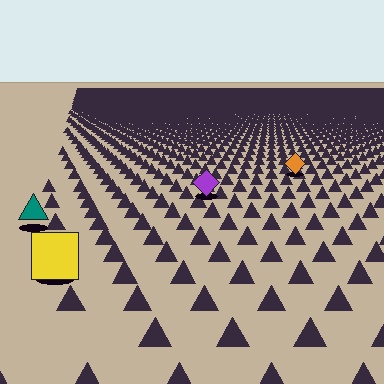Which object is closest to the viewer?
The yellow square is closest. The texture marks near it are larger and more spread out.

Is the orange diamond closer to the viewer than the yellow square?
No. The yellow square is closer — you can tell from the texture gradient: the ground texture is coarser near it.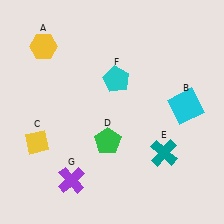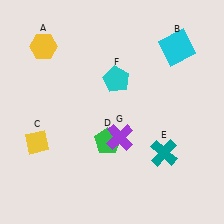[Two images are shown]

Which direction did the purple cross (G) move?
The purple cross (G) moved right.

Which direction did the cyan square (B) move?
The cyan square (B) moved up.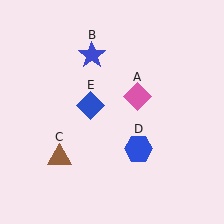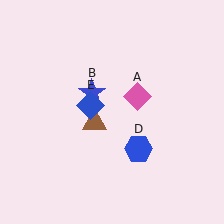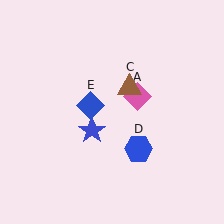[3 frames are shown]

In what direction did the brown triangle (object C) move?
The brown triangle (object C) moved up and to the right.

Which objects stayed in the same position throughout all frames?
Pink diamond (object A) and blue hexagon (object D) and blue diamond (object E) remained stationary.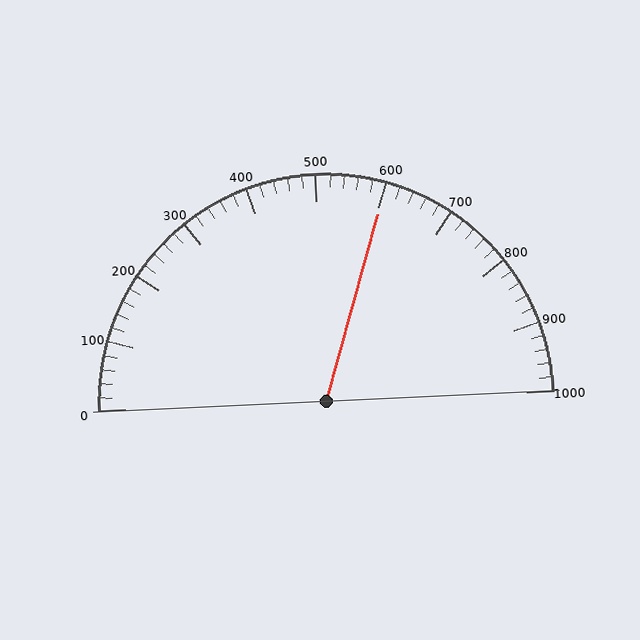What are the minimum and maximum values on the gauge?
The gauge ranges from 0 to 1000.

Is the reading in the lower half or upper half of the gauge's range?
The reading is in the upper half of the range (0 to 1000).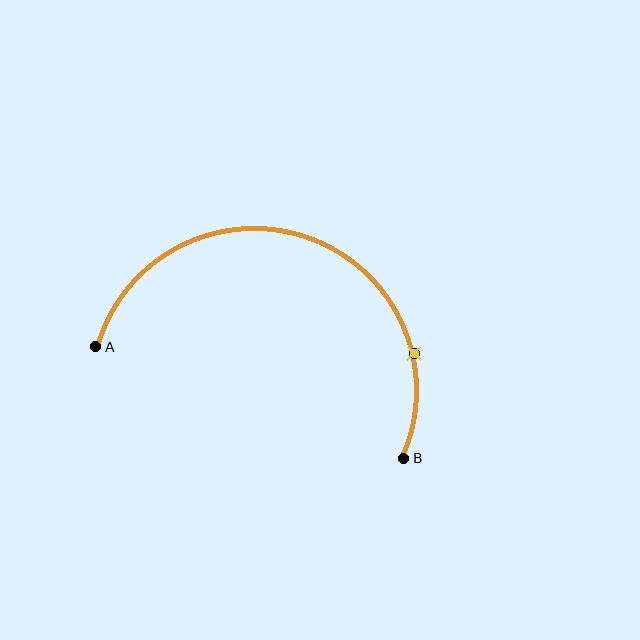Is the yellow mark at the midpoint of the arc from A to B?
No. The yellow mark lies on the arc but is closer to endpoint B. The arc midpoint would be at the point on the curve equidistant along the arc from both A and B.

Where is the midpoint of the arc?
The arc midpoint is the point on the curve farthest from the straight line joining A and B. It sits above that line.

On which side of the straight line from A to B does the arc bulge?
The arc bulges above the straight line connecting A and B.